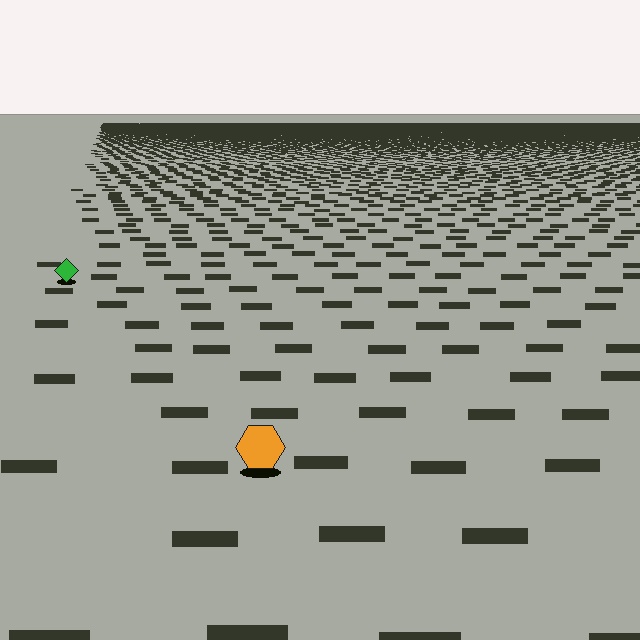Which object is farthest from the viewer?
The green diamond is farthest from the viewer. It appears smaller and the ground texture around it is denser.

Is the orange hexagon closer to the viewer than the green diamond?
Yes. The orange hexagon is closer — you can tell from the texture gradient: the ground texture is coarser near it.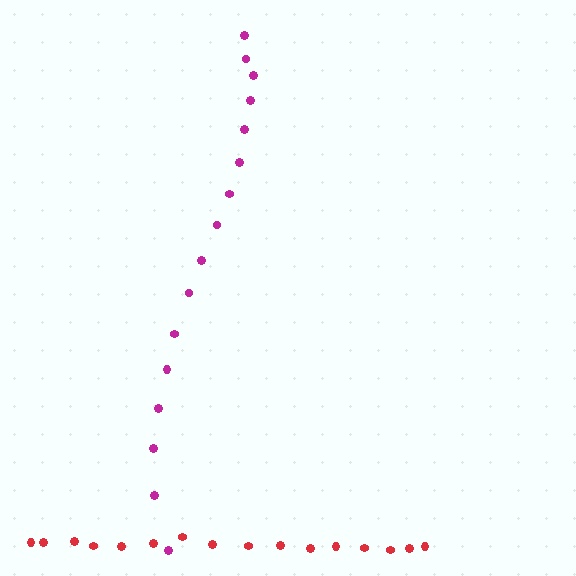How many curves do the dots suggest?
There are 2 distinct paths.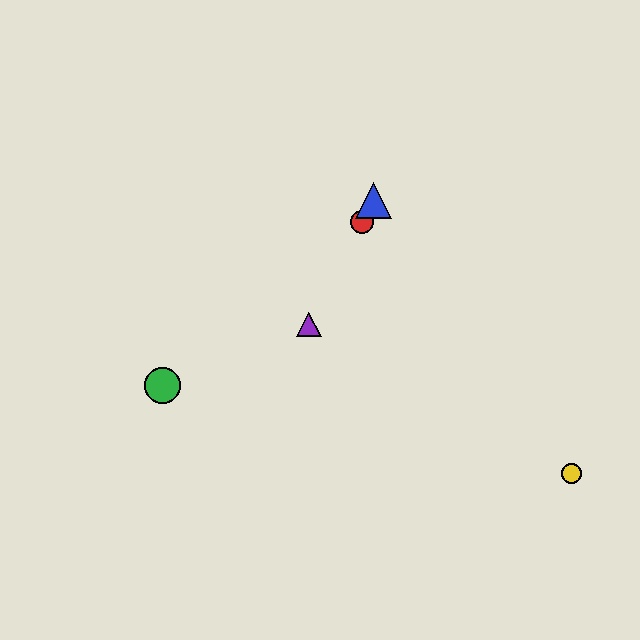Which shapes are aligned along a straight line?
The red circle, the blue triangle, the purple triangle are aligned along a straight line.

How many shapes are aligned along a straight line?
3 shapes (the red circle, the blue triangle, the purple triangle) are aligned along a straight line.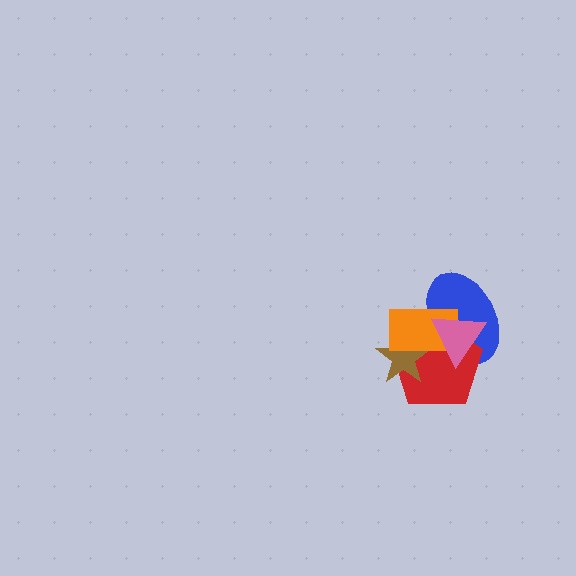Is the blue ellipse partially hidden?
Yes, it is partially covered by another shape.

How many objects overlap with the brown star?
2 objects overlap with the brown star.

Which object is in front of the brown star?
The orange rectangle is in front of the brown star.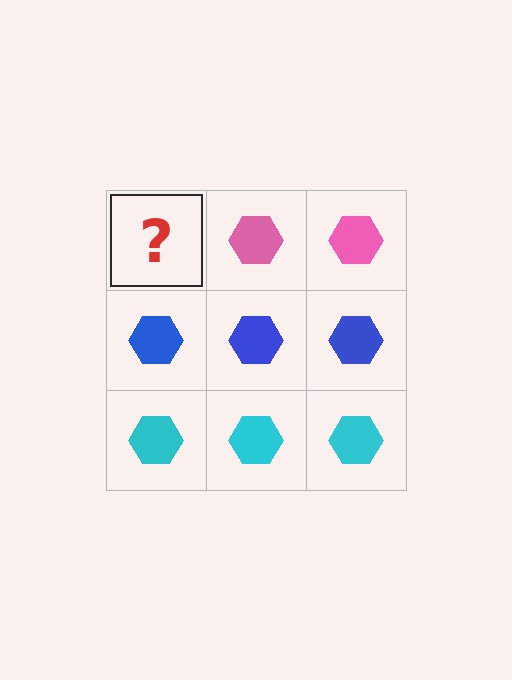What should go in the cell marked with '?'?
The missing cell should contain a pink hexagon.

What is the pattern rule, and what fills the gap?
The rule is that each row has a consistent color. The gap should be filled with a pink hexagon.